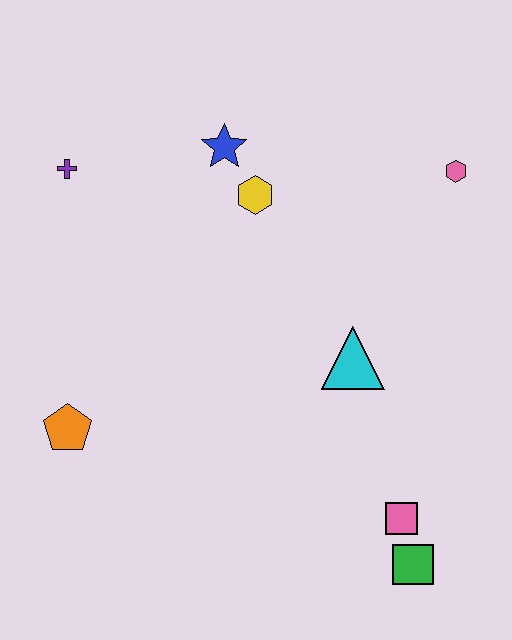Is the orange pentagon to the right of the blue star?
No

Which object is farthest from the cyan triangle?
The purple cross is farthest from the cyan triangle.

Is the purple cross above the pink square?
Yes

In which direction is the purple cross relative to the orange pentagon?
The purple cross is above the orange pentagon.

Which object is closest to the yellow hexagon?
The blue star is closest to the yellow hexagon.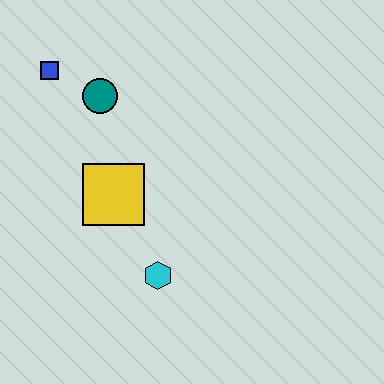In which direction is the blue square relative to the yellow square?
The blue square is above the yellow square.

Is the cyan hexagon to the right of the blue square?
Yes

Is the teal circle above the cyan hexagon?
Yes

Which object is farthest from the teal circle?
The cyan hexagon is farthest from the teal circle.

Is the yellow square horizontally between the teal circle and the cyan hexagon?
Yes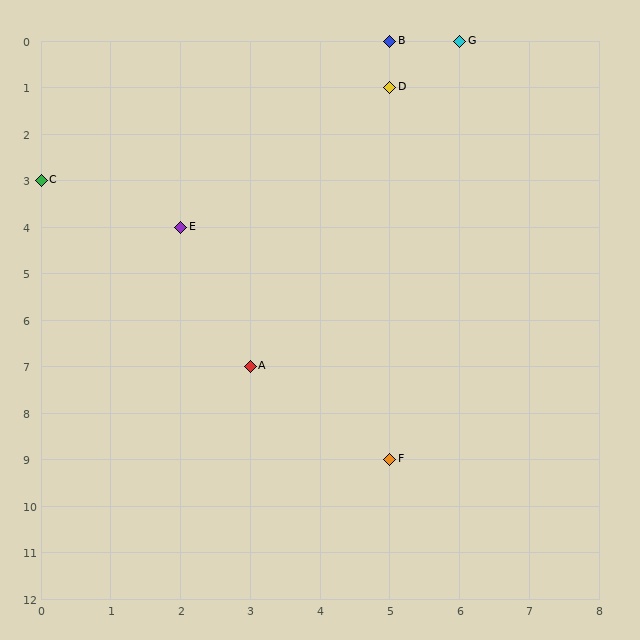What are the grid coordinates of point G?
Point G is at grid coordinates (6, 0).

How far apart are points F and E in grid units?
Points F and E are 3 columns and 5 rows apart (about 5.8 grid units diagonally).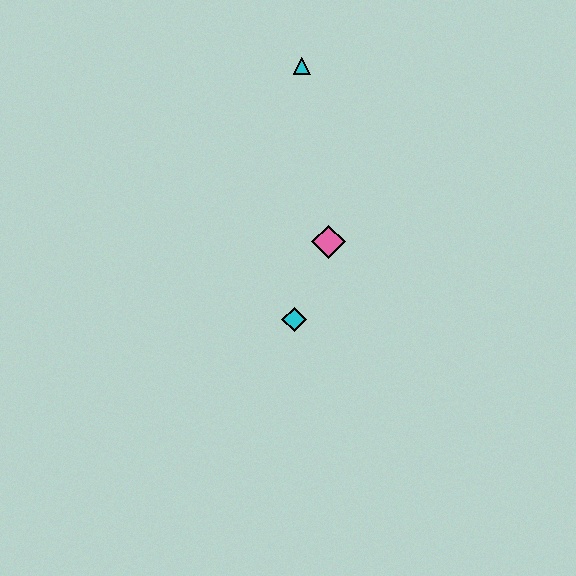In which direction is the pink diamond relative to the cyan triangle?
The pink diamond is below the cyan triangle.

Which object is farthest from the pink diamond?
The cyan triangle is farthest from the pink diamond.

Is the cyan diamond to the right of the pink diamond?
No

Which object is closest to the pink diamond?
The cyan diamond is closest to the pink diamond.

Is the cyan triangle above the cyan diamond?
Yes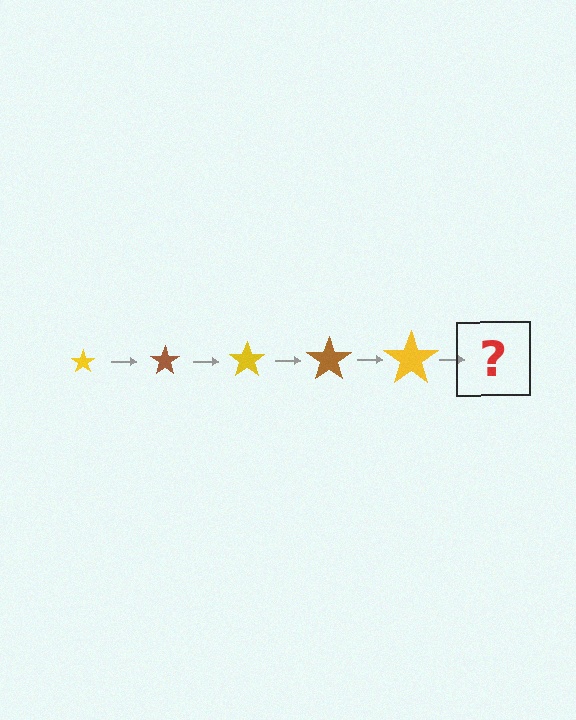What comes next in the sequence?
The next element should be a brown star, larger than the previous one.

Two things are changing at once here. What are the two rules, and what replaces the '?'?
The two rules are that the star grows larger each step and the color cycles through yellow and brown. The '?' should be a brown star, larger than the previous one.